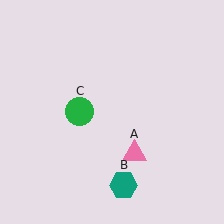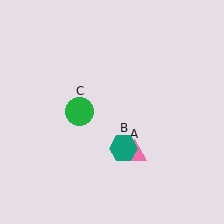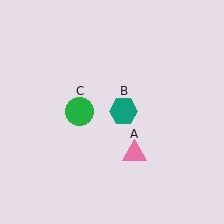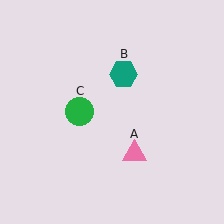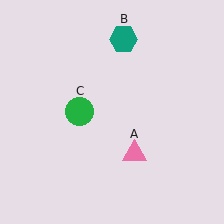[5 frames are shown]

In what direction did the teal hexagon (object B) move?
The teal hexagon (object B) moved up.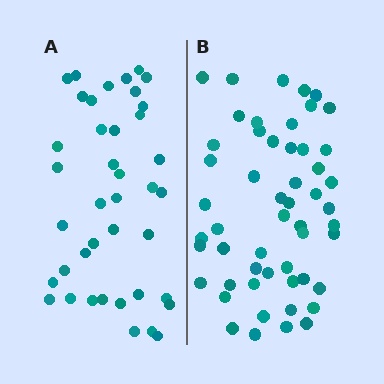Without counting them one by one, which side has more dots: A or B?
Region B (the right region) has more dots.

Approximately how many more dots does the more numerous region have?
Region B has approximately 15 more dots than region A.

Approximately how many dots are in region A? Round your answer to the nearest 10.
About 40 dots.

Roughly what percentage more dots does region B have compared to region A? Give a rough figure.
About 30% more.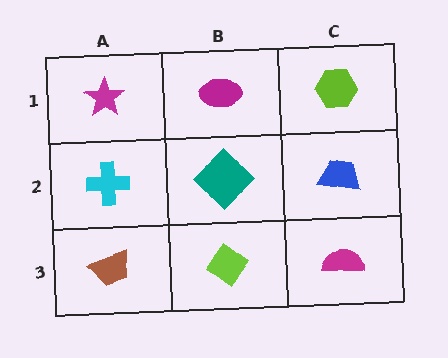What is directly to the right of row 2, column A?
A teal diamond.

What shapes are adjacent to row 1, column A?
A cyan cross (row 2, column A), a magenta ellipse (row 1, column B).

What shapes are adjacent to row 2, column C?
A lime hexagon (row 1, column C), a magenta semicircle (row 3, column C), a teal diamond (row 2, column B).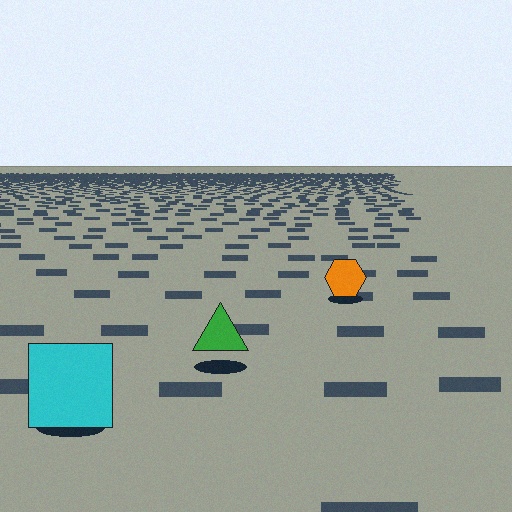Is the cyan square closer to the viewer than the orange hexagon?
Yes. The cyan square is closer — you can tell from the texture gradient: the ground texture is coarser near it.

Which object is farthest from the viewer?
The orange hexagon is farthest from the viewer. It appears smaller and the ground texture around it is denser.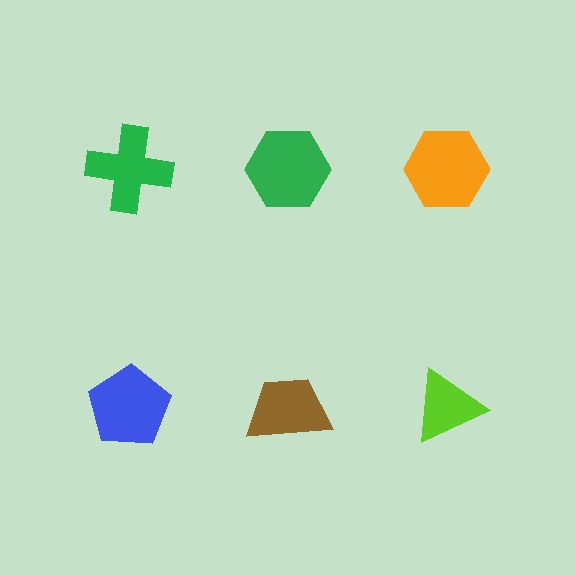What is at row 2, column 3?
A lime triangle.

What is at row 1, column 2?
A green hexagon.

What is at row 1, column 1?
A green cross.